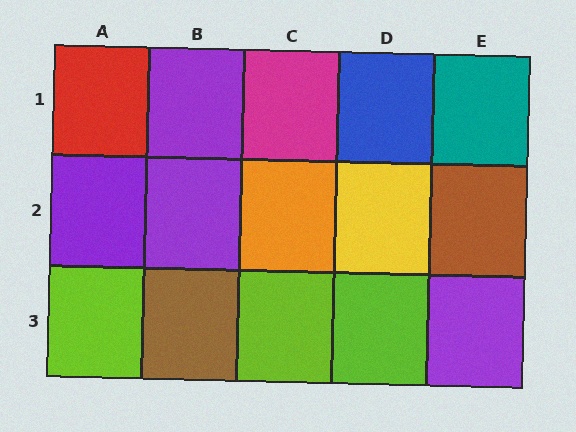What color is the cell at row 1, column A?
Red.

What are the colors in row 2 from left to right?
Purple, purple, orange, yellow, brown.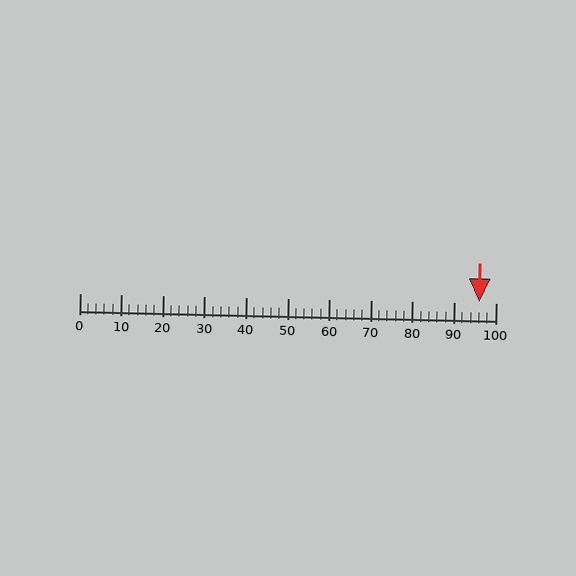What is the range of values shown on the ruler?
The ruler shows values from 0 to 100.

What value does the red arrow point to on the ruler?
The red arrow points to approximately 96.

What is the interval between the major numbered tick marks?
The major tick marks are spaced 10 units apart.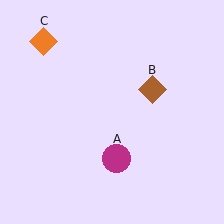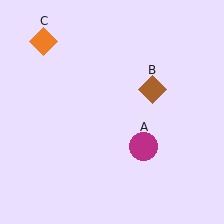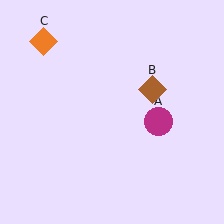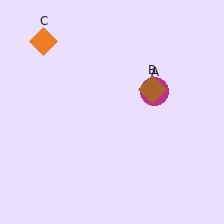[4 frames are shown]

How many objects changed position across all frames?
1 object changed position: magenta circle (object A).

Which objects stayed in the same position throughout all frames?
Brown diamond (object B) and orange diamond (object C) remained stationary.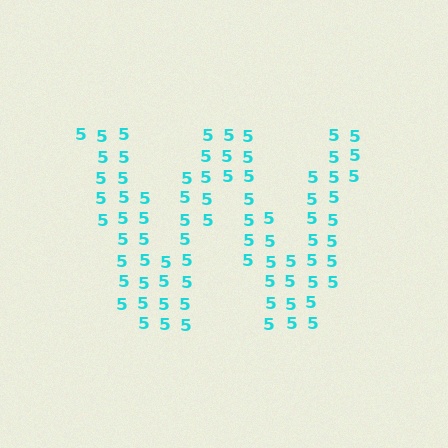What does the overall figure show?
The overall figure shows the letter W.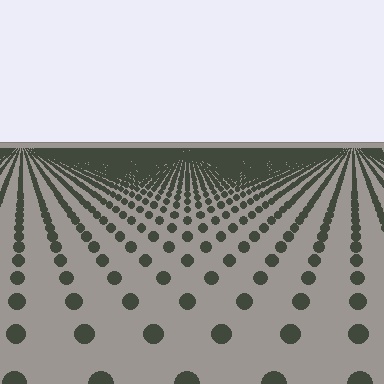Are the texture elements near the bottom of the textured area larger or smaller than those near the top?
Larger. Near the bottom, elements are closer to the viewer and appear at a bigger on-screen size.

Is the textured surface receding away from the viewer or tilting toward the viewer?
The surface is receding away from the viewer. Texture elements get smaller and denser toward the top.